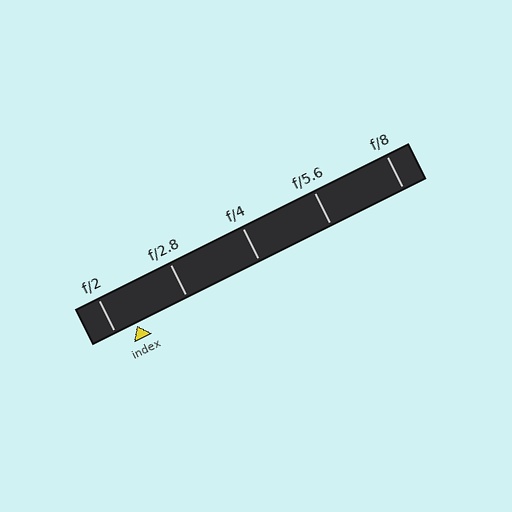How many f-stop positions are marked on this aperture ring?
There are 5 f-stop positions marked.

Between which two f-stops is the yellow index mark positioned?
The index mark is between f/2 and f/2.8.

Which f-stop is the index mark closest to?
The index mark is closest to f/2.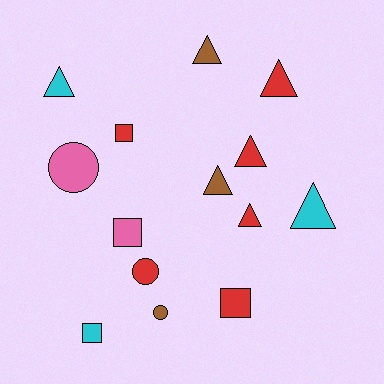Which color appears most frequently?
Red, with 6 objects.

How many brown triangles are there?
There are 2 brown triangles.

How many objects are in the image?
There are 14 objects.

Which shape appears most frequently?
Triangle, with 7 objects.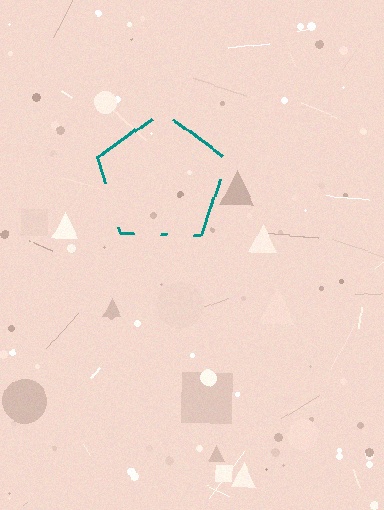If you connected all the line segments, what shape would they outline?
They would outline a pentagon.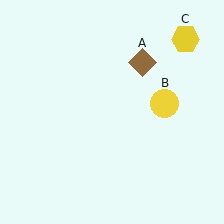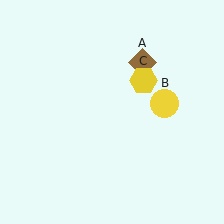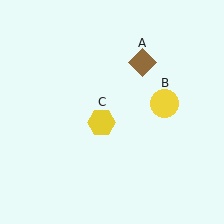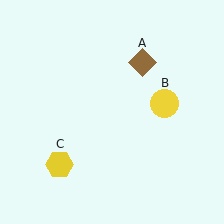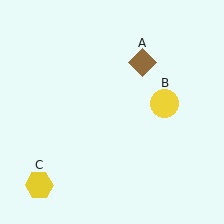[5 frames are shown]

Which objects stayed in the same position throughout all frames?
Brown diamond (object A) and yellow circle (object B) remained stationary.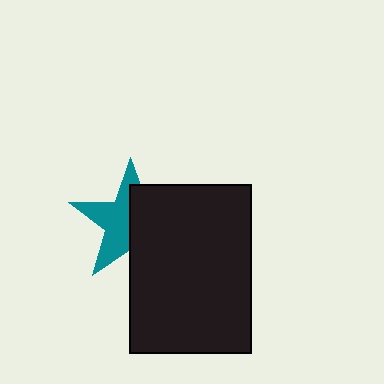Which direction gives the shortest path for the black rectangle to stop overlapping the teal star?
Moving right gives the shortest separation.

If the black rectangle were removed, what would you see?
You would see the complete teal star.